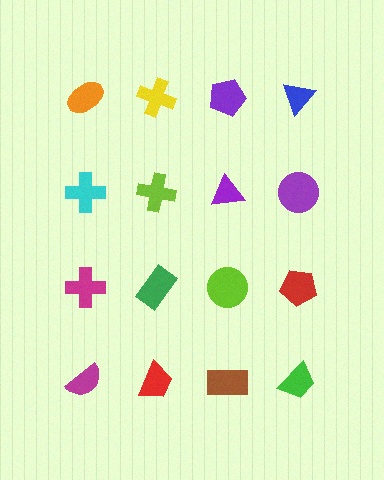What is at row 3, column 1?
A magenta cross.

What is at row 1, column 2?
A yellow cross.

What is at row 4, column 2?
A red trapezoid.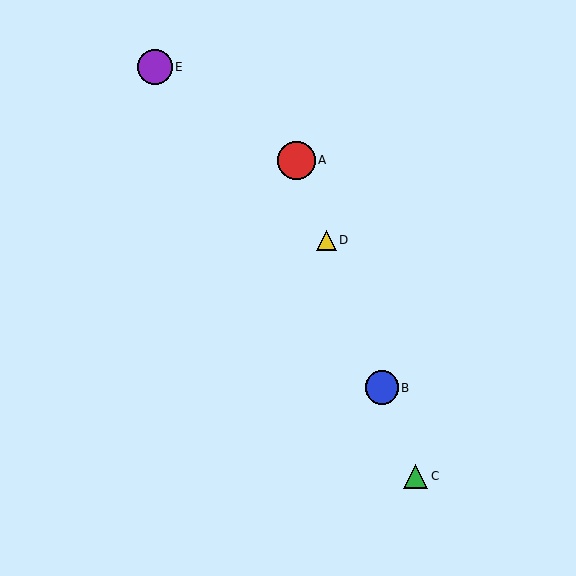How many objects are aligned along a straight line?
4 objects (A, B, C, D) are aligned along a straight line.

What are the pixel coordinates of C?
Object C is at (415, 476).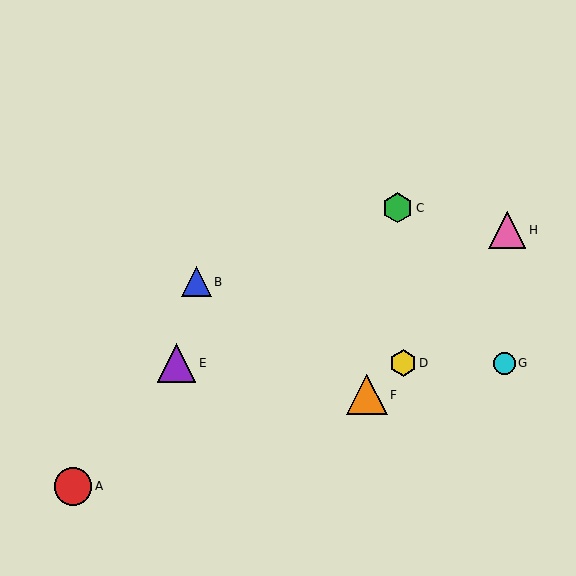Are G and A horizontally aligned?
No, G is at y≈363 and A is at y≈486.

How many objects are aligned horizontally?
3 objects (D, E, G) are aligned horizontally.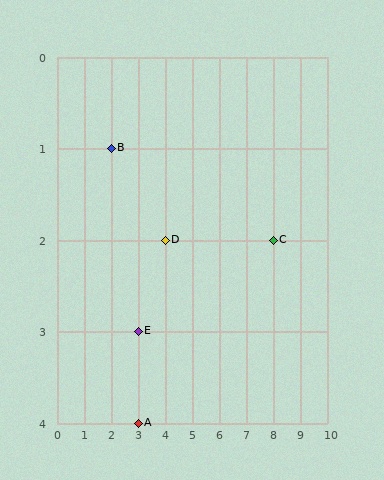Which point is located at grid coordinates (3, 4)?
Point A is at (3, 4).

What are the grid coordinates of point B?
Point B is at grid coordinates (2, 1).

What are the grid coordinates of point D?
Point D is at grid coordinates (4, 2).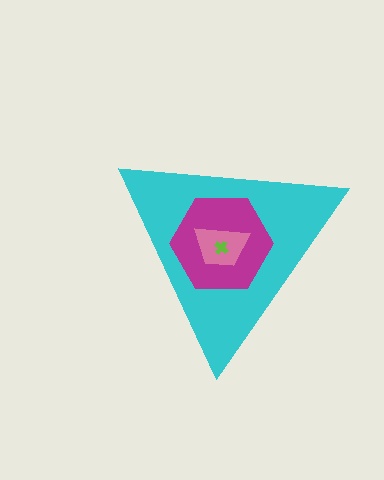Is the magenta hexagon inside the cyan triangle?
Yes.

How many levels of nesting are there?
4.